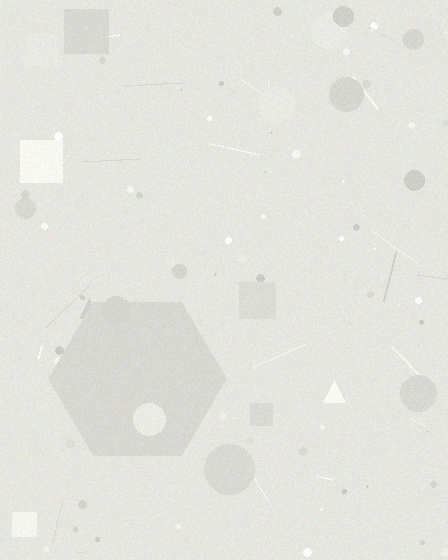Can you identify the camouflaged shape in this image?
The camouflaged shape is a hexagon.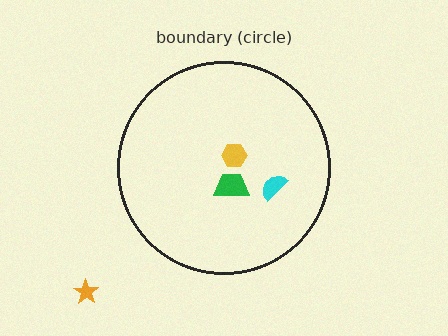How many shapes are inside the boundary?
3 inside, 1 outside.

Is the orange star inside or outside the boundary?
Outside.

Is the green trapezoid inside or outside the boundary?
Inside.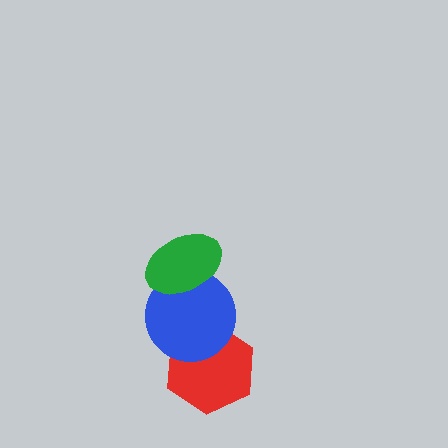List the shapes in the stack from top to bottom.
From top to bottom: the green ellipse, the blue circle, the red hexagon.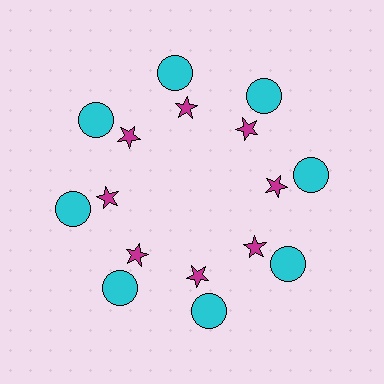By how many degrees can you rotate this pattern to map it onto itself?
The pattern maps onto itself every 45 degrees of rotation.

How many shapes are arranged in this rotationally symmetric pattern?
There are 16 shapes, arranged in 8 groups of 2.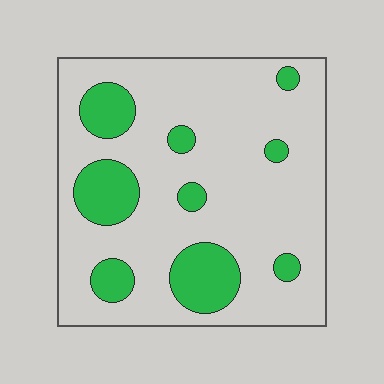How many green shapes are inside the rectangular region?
9.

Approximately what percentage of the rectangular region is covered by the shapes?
Approximately 20%.